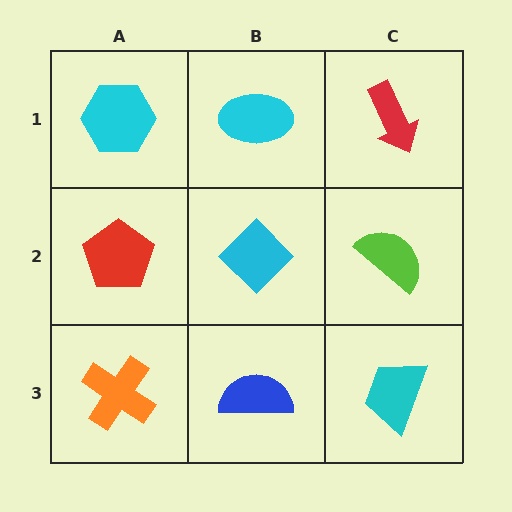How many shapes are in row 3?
3 shapes.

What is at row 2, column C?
A lime semicircle.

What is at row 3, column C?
A cyan trapezoid.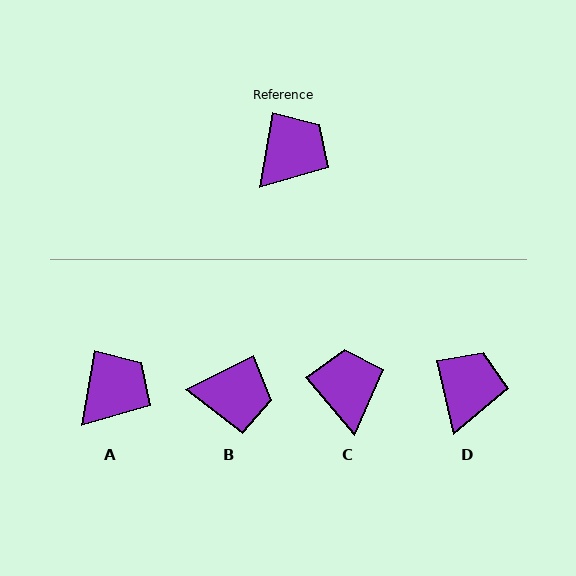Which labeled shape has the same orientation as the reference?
A.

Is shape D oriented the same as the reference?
No, it is off by about 23 degrees.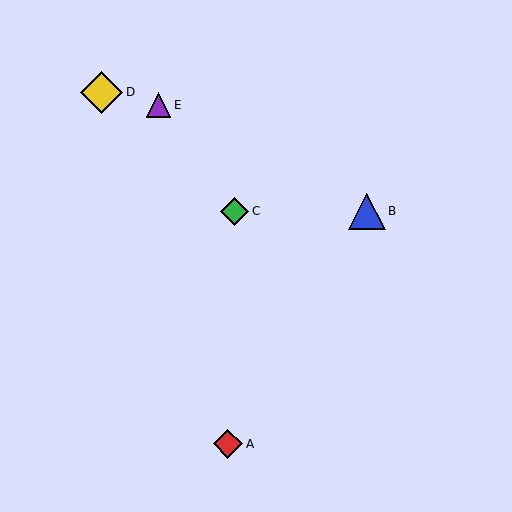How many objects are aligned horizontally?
2 objects (B, C) are aligned horizontally.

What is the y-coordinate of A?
Object A is at y≈444.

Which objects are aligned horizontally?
Objects B, C are aligned horizontally.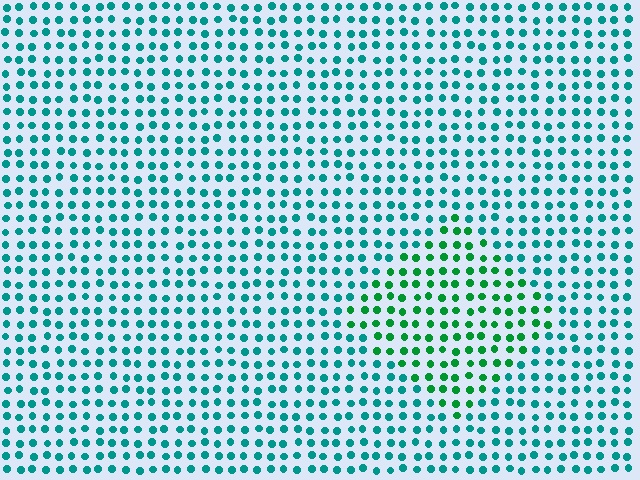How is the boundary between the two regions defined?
The boundary is defined purely by a slight shift in hue (about 37 degrees). Spacing, size, and orientation are identical on both sides.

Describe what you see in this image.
The image is filled with small teal elements in a uniform arrangement. A diamond-shaped region is visible where the elements are tinted to a slightly different hue, forming a subtle color boundary.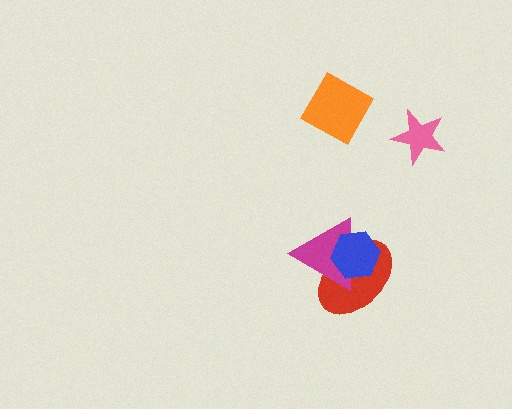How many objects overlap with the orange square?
0 objects overlap with the orange square.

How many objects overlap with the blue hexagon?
2 objects overlap with the blue hexagon.